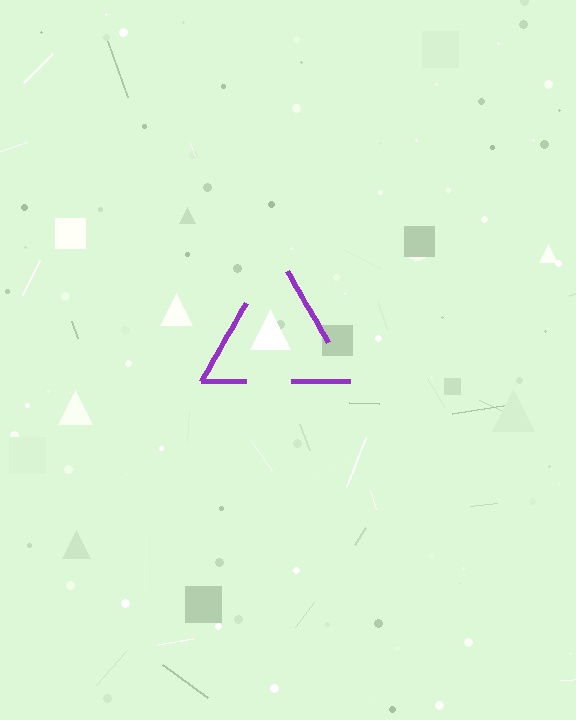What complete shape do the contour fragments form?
The contour fragments form a triangle.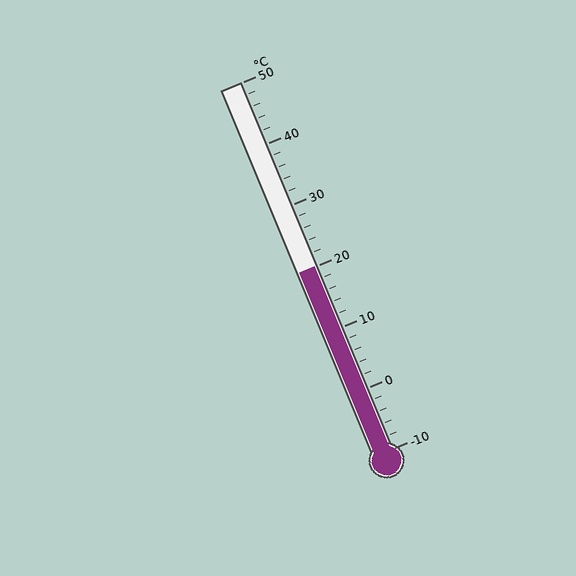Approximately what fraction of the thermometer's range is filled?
The thermometer is filled to approximately 50% of its range.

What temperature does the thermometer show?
The thermometer shows approximately 20°C.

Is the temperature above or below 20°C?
The temperature is at 20°C.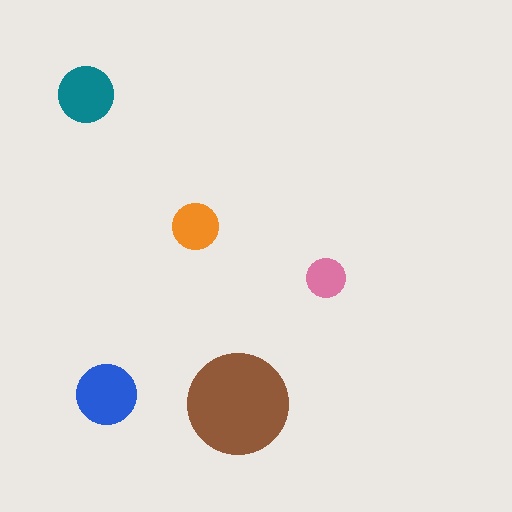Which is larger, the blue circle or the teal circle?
The blue one.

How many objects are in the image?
There are 5 objects in the image.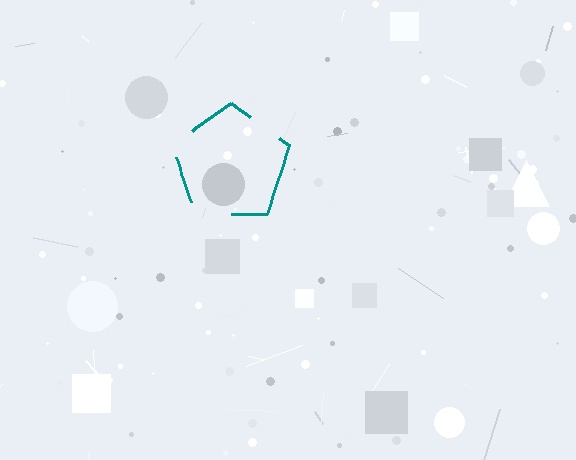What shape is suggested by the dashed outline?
The dashed outline suggests a pentagon.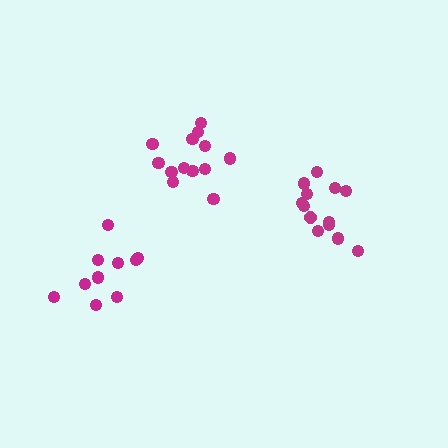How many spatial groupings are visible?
There are 3 spatial groupings.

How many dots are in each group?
Group 1: 13 dots, Group 2: 13 dots, Group 3: 10 dots (36 total).